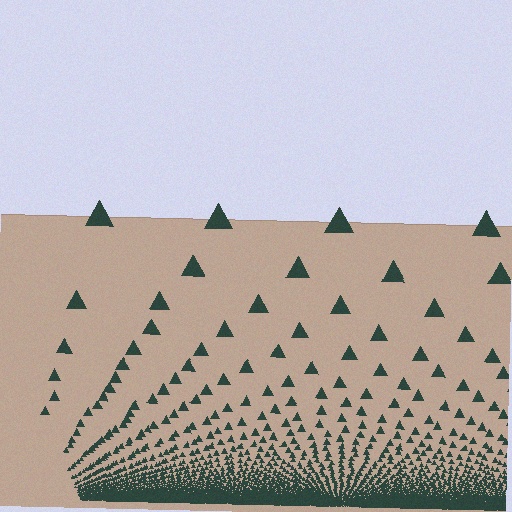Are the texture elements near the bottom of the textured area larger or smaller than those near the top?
Smaller. The gradient is inverted — elements near the bottom are smaller and denser.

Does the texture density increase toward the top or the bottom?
Density increases toward the bottom.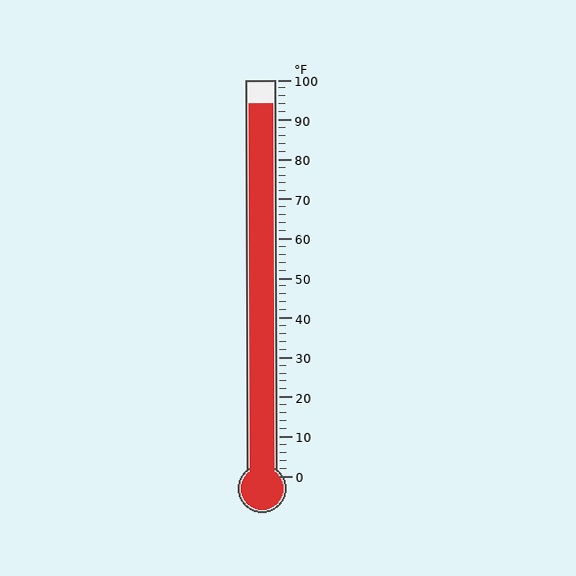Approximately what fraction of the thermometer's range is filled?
The thermometer is filled to approximately 95% of its range.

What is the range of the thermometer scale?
The thermometer scale ranges from 0°F to 100°F.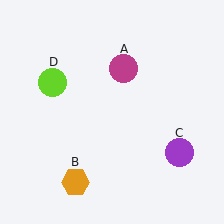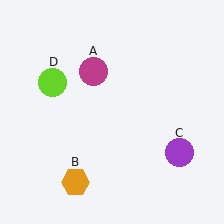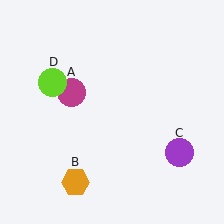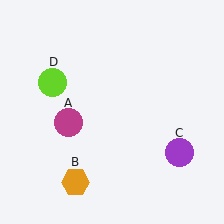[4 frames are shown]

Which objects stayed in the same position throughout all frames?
Orange hexagon (object B) and purple circle (object C) and lime circle (object D) remained stationary.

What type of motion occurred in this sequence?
The magenta circle (object A) rotated counterclockwise around the center of the scene.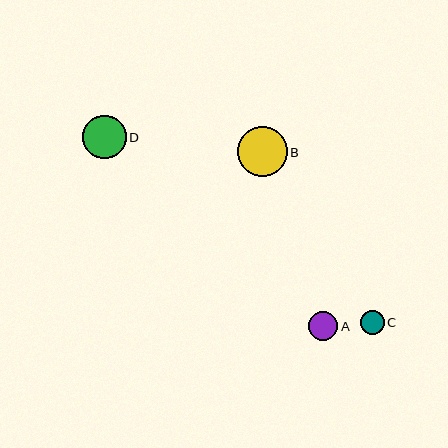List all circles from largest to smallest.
From largest to smallest: B, D, A, C.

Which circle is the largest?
Circle B is the largest with a size of approximately 50 pixels.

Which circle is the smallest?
Circle C is the smallest with a size of approximately 24 pixels.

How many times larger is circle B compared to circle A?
Circle B is approximately 1.7 times the size of circle A.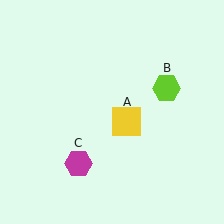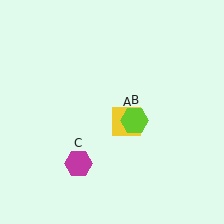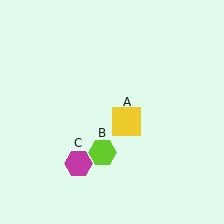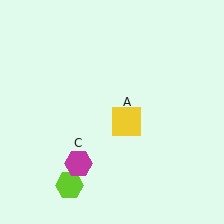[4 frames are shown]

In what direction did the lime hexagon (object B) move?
The lime hexagon (object B) moved down and to the left.